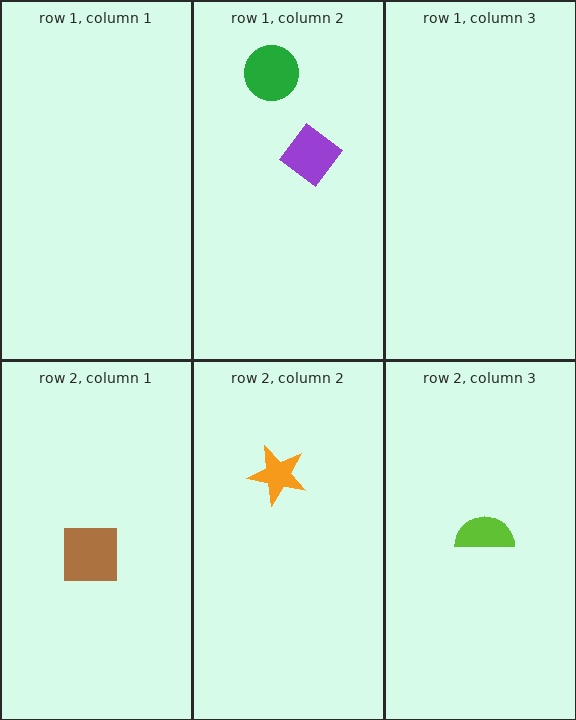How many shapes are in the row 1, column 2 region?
2.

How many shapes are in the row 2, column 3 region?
1.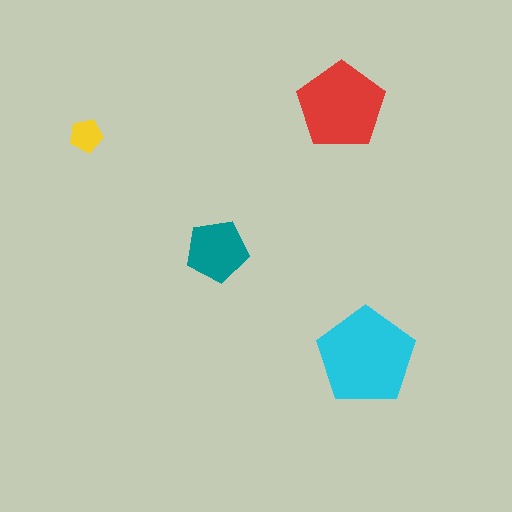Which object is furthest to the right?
The cyan pentagon is rightmost.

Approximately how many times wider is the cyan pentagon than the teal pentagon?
About 1.5 times wider.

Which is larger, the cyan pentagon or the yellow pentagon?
The cyan one.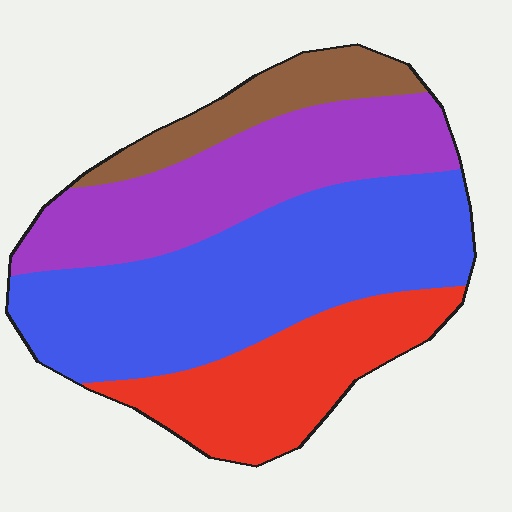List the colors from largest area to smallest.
From largest to smallest: blue, purple, red, brown.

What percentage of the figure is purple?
Purple takes up about one quarter (1/4) of the figure.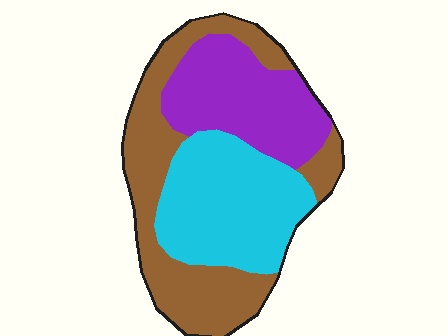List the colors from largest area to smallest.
From largest to smallest: brown, cyan, purple.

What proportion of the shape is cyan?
Cyan takes up about one third (1/3) of the shape.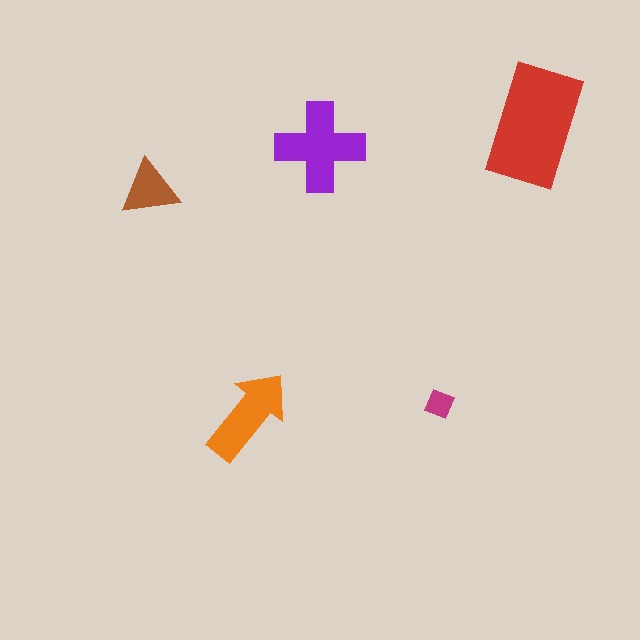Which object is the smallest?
The magenta diamond.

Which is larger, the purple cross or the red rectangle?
The red rectangle.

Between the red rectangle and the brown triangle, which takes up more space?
The red rectangle.